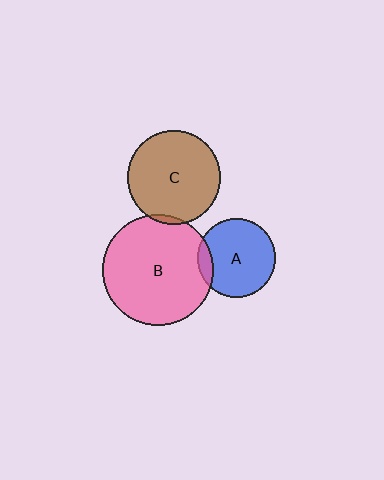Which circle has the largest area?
Circle B (pink).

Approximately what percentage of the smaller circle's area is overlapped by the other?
Approximately 10%.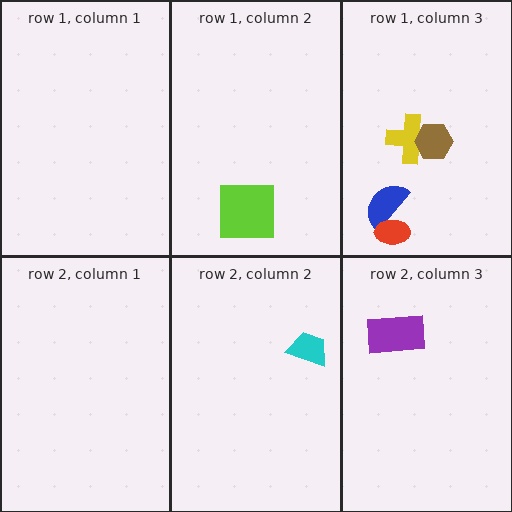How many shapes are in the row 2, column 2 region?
1.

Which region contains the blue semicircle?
The row 1, column 3 region.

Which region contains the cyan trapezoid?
The row 2, column 2 region.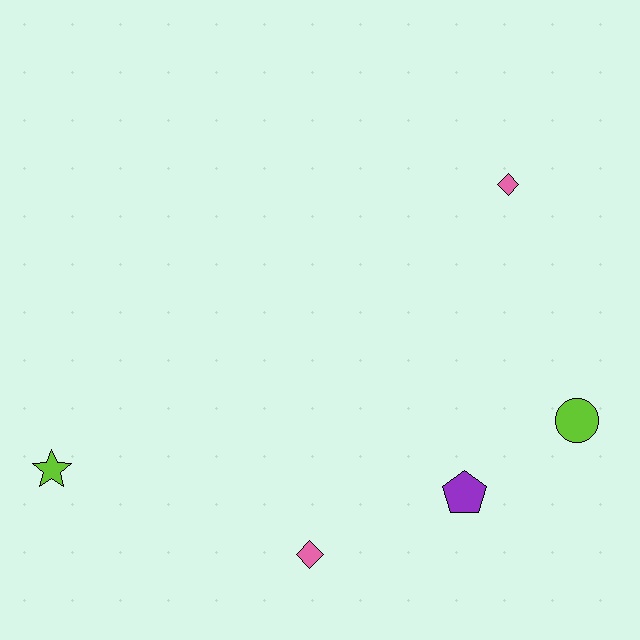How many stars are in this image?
There is 1 star.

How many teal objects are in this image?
There are no teal objects.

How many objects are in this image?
There are 5 objects.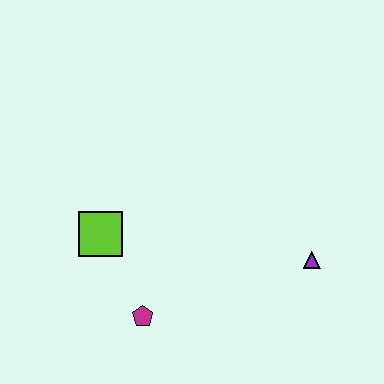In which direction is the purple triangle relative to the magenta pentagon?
The purple triangle is to the right of the magenta pentagon.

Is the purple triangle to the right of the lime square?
Yes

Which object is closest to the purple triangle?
The magenta pentagon is closest to the purple triangle.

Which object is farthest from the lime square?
The purple triangle is farthest from the lime square.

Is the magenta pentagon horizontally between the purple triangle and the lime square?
Yes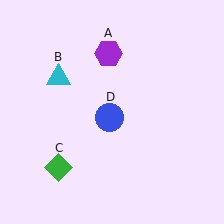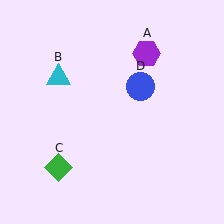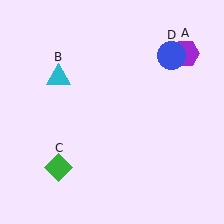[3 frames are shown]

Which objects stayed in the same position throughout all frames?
Cyan triangle (object B) and green diamond (object C) remained stationary.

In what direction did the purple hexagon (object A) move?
The purple hexagon (object A) moved right.